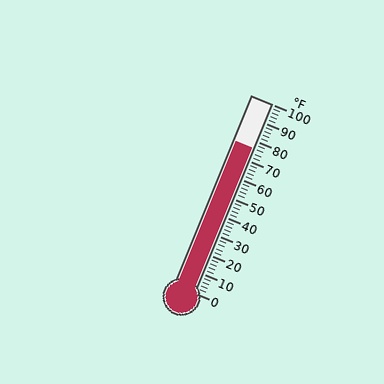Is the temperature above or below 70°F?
The temperature is above 70°F.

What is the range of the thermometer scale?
The thermometer scale ranges from 0°F to 100°F.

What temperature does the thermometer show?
The thermometer shows approximately 76°F.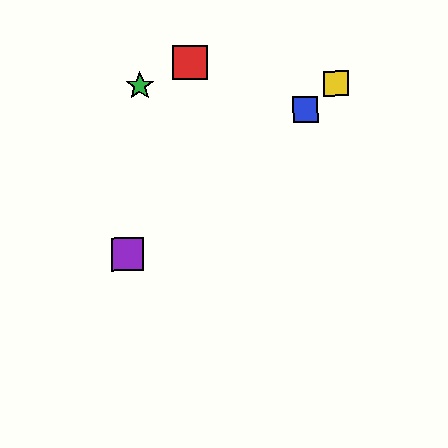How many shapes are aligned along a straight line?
3 shapes (the blue square, the yellow square, the purple square) are aligned along a straight line.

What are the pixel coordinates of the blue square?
The blue square is at (305, 109).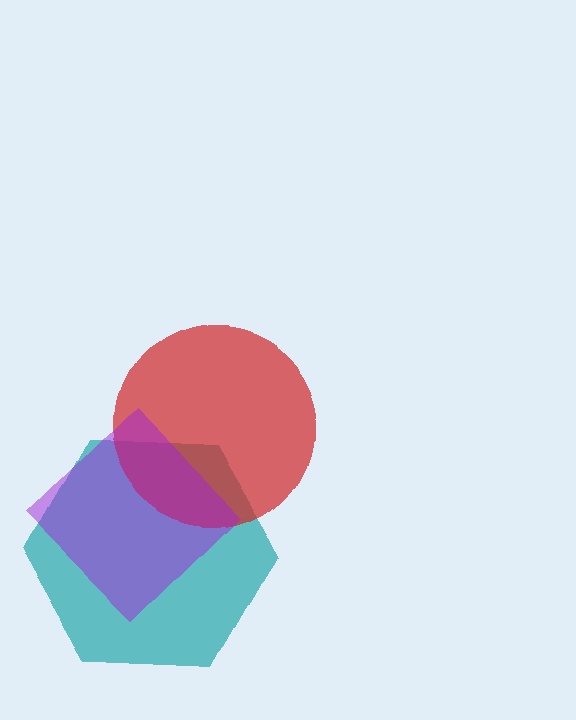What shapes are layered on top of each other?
The layered shapes are: a teal hexagon, a red circle, a purple diamond.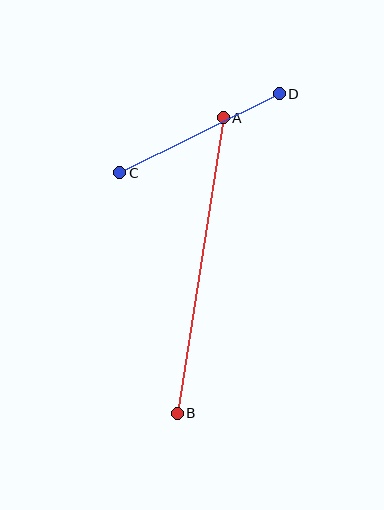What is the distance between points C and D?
The distance is approximately 178 pixels.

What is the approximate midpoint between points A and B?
The midpoint is at approximately (200, 265) pixels.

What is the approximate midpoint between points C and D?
The midpoint is at approximately (199, 133) pixels.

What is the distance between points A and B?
The distance is approximately 299 pixels.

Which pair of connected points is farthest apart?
Points A and B are farthest apart.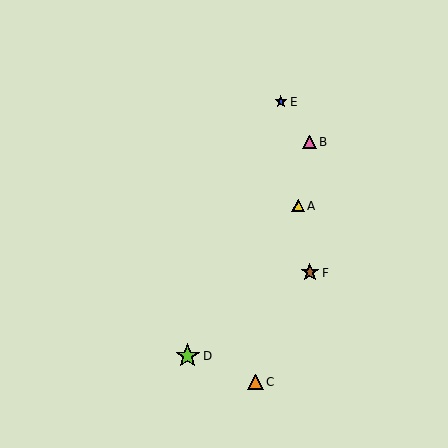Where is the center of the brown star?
The center of the brown star is at (310, 273).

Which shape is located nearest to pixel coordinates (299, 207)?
The yellow triangle (labeled A) at (298, 206) is nearest to that location.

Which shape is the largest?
The lime star (labeled D) is the largest.